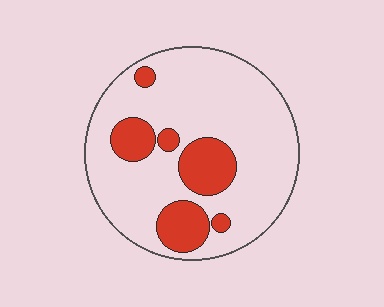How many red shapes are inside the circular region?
6.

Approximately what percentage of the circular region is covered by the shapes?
Approximately 20%.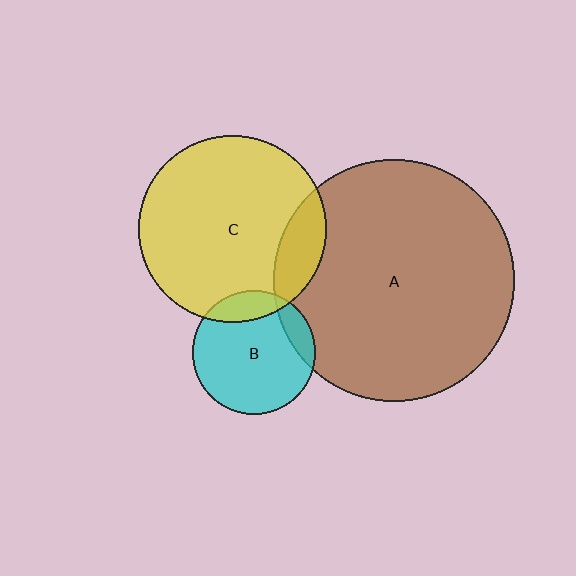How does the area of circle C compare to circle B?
Approximately 2.3 times.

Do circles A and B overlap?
Yes.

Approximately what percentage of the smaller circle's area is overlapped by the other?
Approximately 10%.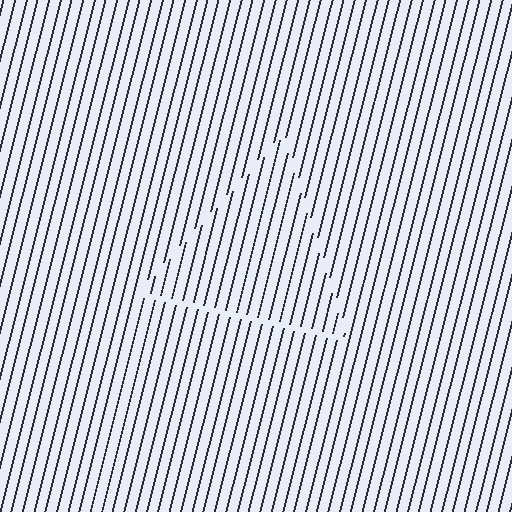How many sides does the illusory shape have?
3 sides — the line-ends trace a triangle.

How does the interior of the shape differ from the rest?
The interior of the shape contains the same grating, shifted by half a period — the contour is defined by the phase discontinuity where line-ends from the inner and outer gratings abut.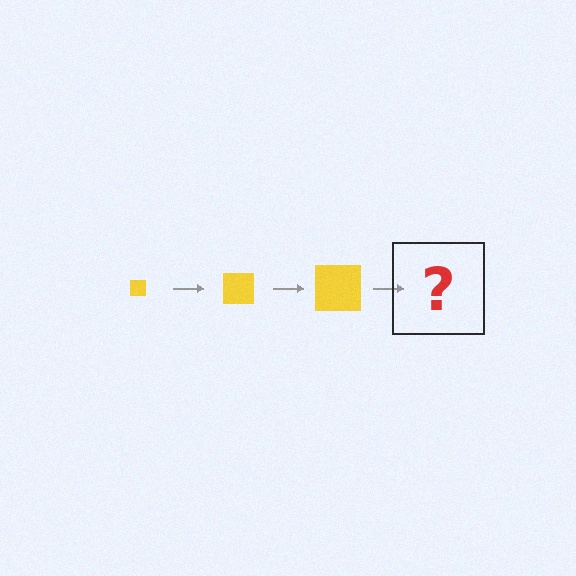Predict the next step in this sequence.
The next step is a yellow square, larger than the previous one.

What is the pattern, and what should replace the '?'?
The pattern is that the square gets progressively larger each step. The '?' should be a yellow square, larger than the previous one.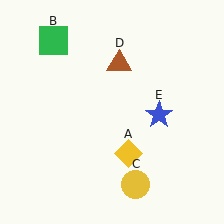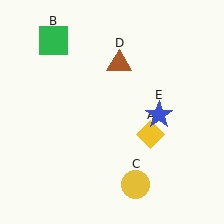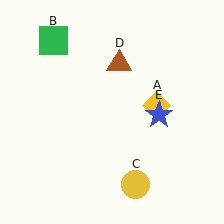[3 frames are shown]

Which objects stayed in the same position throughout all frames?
Green square (object B) and yellow circle (object C) and brown triangle (object D) and blue star (object E) remained stationary.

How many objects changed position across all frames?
1 object changed position: yellow diamond (object A).